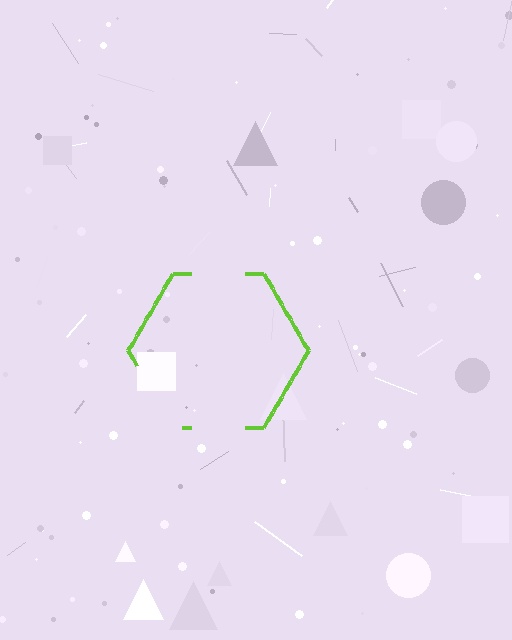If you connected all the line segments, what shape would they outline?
They would outline a hexagon.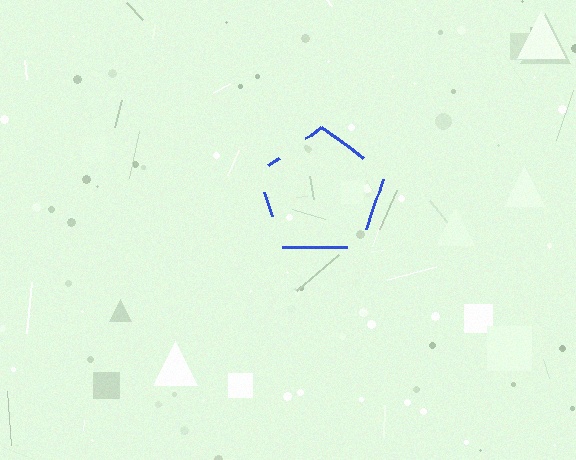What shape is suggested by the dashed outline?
The dashed outline suggests a pentagon.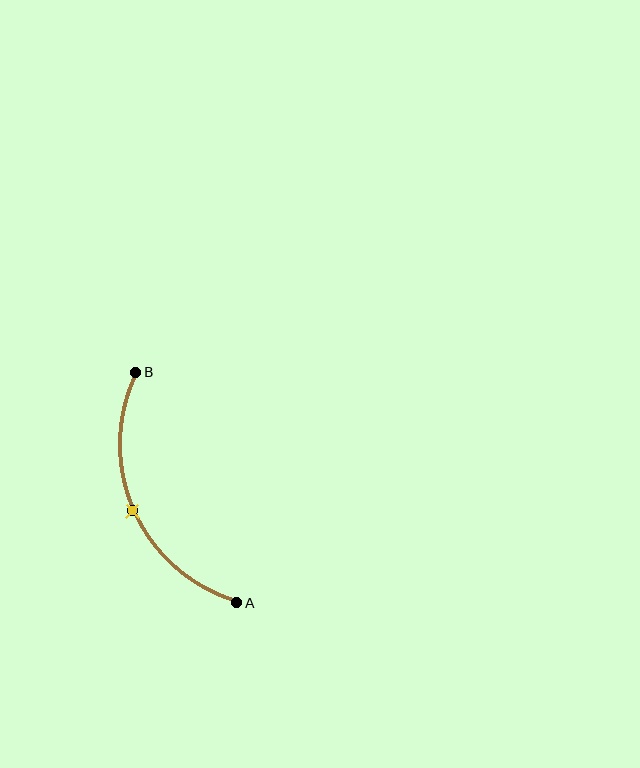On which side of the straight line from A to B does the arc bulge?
The arc bulges to the left of the straight line connecting A and B.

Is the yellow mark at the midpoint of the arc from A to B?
Yes. The yellow mark lies on the arc at equal arc-length from both A and B — it is the arc midpoint.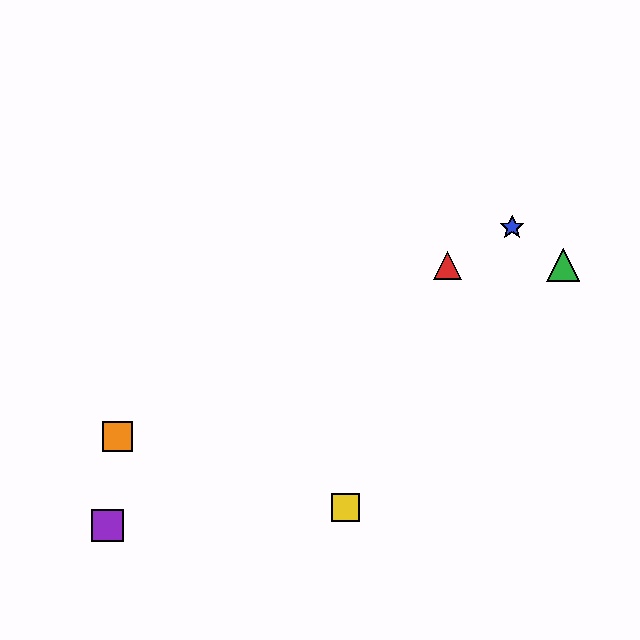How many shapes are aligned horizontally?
2 shapes (the red triangle, the green triangle) are aligned horizontally.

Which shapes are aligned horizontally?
The red triangle, the green triangle are aligned horizontally.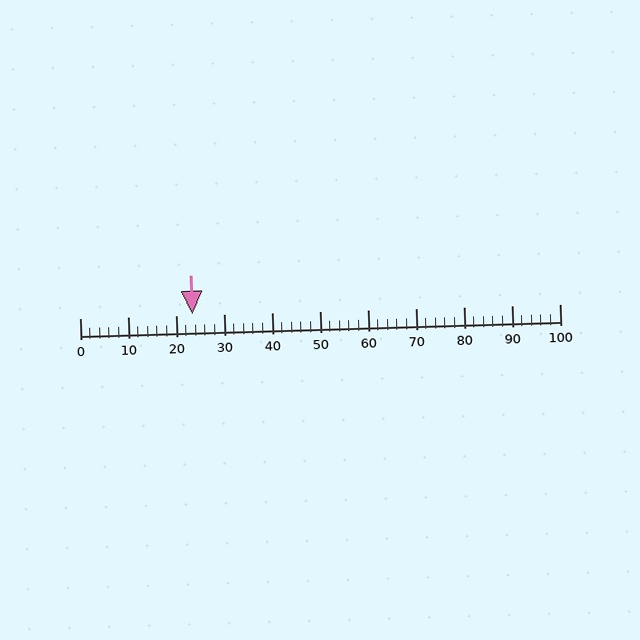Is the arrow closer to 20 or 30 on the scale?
The arrow is closer to 20.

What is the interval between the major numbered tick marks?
The major tick marks are spaced 10 units apart.